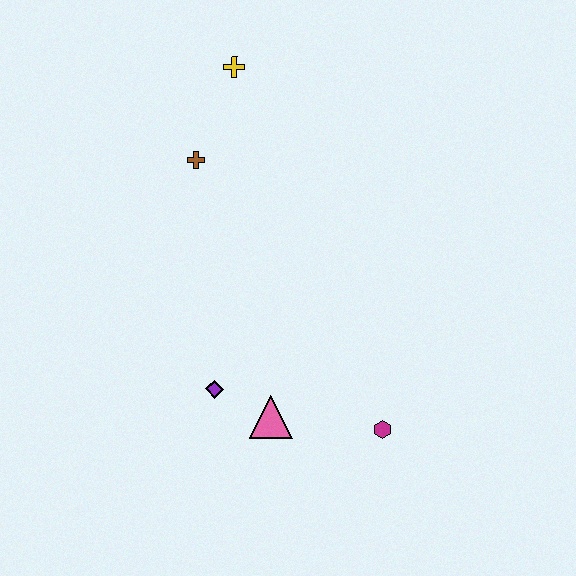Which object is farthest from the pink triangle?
The yellow cross is farthest from the pink triangle.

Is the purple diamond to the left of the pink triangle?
Yes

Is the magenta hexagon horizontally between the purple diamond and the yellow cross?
No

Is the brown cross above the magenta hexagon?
Yes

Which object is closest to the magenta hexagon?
The pink triangle is closest to the magenta hexagon.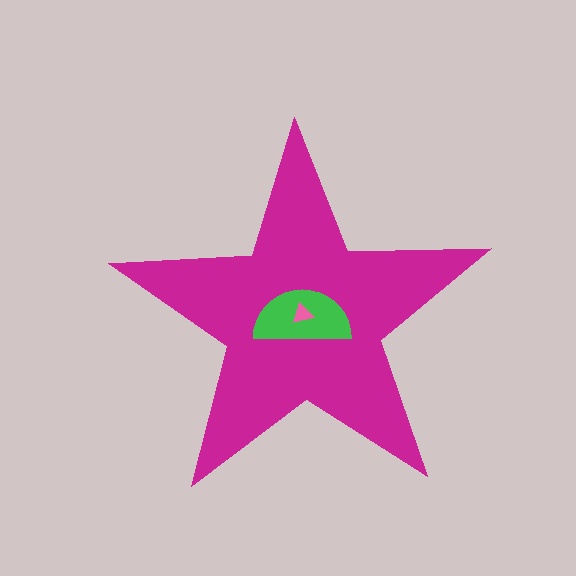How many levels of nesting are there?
3.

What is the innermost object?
The pink triangle.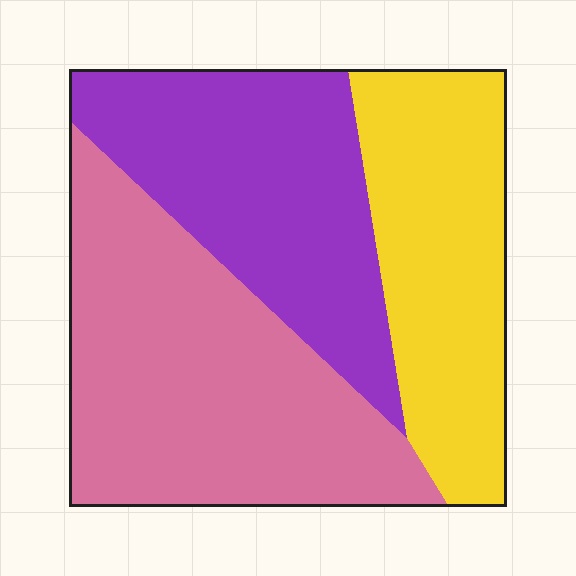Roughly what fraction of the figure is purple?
Purple covers 31% of the figure.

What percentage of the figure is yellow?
Yellow takes up between a quarter and a half of the figure.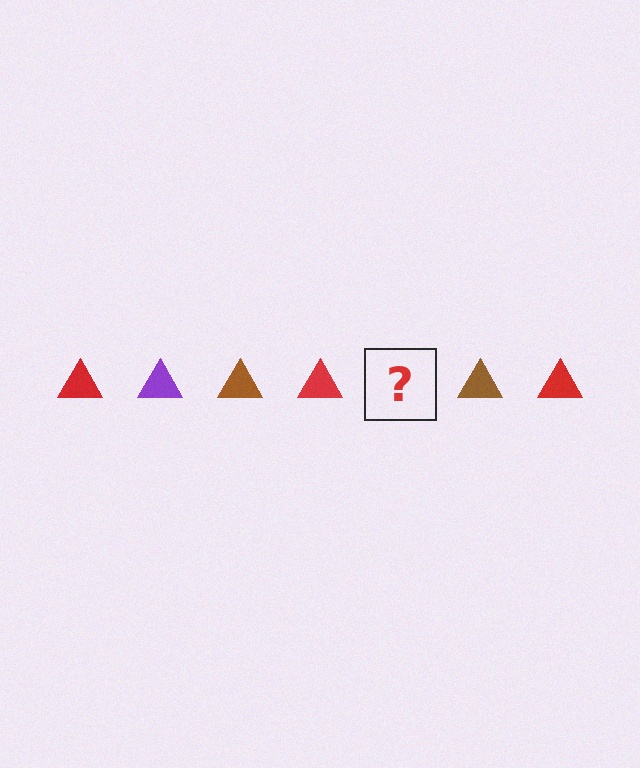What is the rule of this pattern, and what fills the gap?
The rule is that the pattern cycles through red, purple, brown triangles. The gap should be filled with a purple triangle.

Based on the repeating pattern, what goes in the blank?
The blank should be a purple triangle.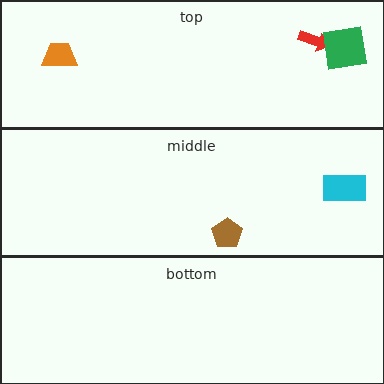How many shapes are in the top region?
3.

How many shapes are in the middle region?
2.